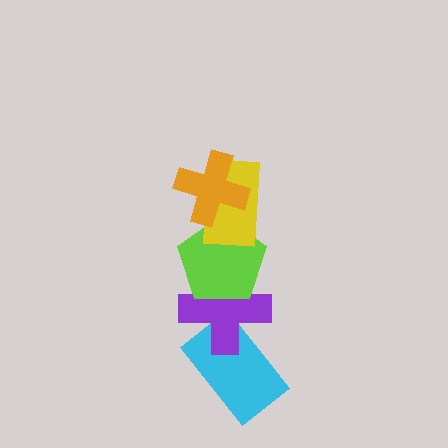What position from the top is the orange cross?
The orange cross is 1st from the top.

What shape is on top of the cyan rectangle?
The purple cross is on top of the cyan rectangle.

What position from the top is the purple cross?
The purple cross is 4th from the top.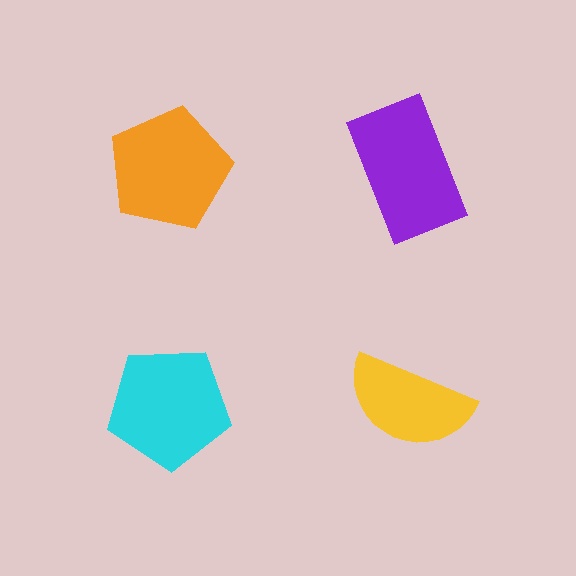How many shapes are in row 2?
2 shapes.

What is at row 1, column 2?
A purple rectangle.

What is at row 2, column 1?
A cyan pentagon.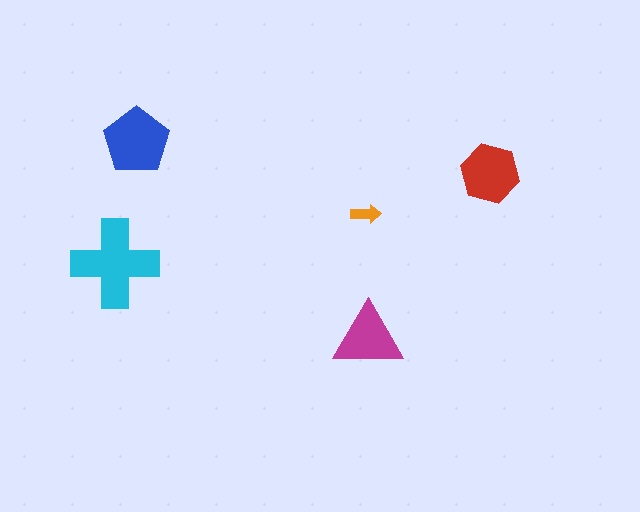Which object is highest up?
The blue pentagon is topmost.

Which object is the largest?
The cyan cross.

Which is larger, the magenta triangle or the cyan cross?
The cyan cross.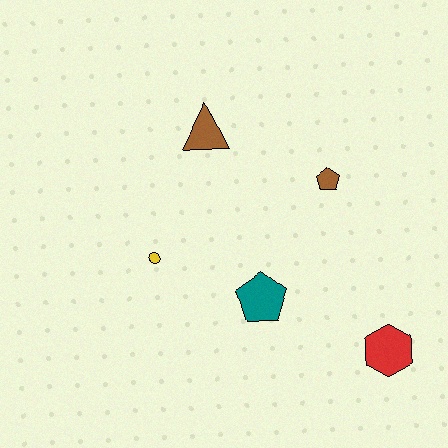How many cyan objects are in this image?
There are no cyan objects.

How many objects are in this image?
There are 5 objects.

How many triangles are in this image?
There is 1 triangle.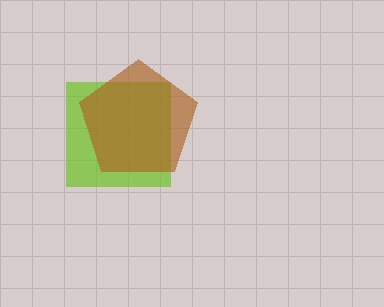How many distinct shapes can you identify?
There are 2 distinct shapes: a lime square, a brown pentagon.